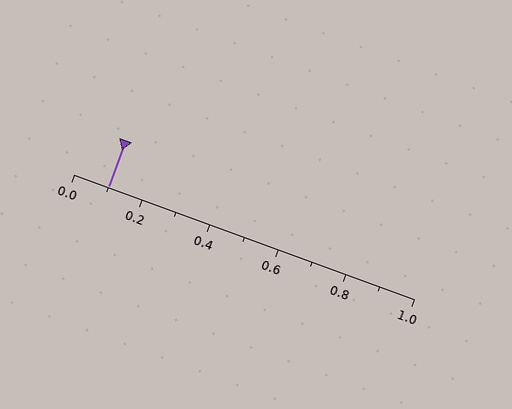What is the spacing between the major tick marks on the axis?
The major ticks are spaced 0.2 apart.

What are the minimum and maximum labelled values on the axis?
The axis runs from 0.0 to 1.0.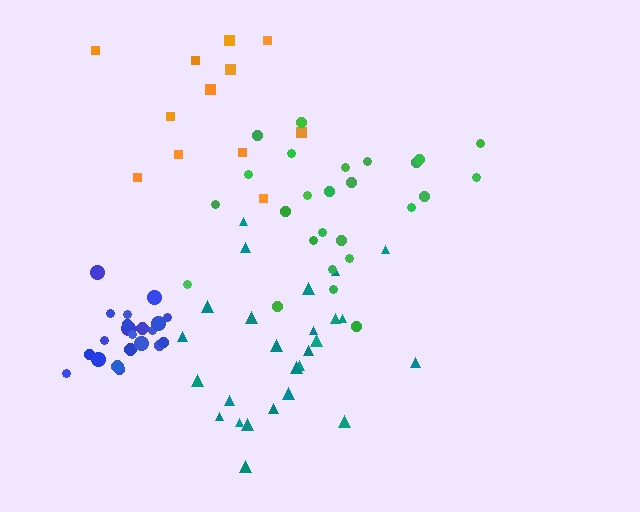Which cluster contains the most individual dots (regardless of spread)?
Teal (26).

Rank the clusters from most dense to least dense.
blue, teal, green, orange.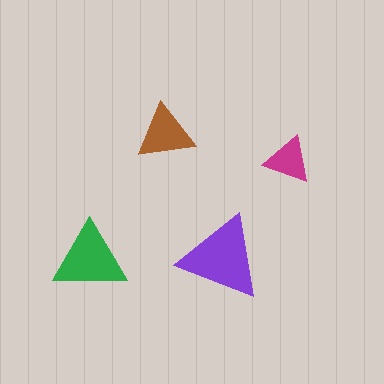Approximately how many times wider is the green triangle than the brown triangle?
About 1.5 times wider.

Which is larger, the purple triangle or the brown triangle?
The purple one.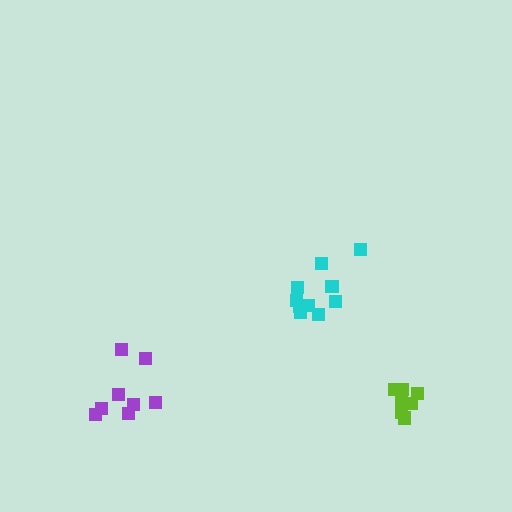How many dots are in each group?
Group 1: 8 dots, Group 2: 7 dots, Group 3: 11 dots (26 total).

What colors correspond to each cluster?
The clusters are colored: purple, lime, cyan.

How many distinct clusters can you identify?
There are 3 distinct clusters.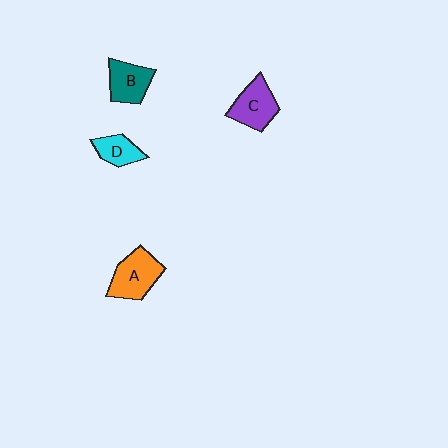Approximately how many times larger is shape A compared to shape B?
Approximately 1.2 times.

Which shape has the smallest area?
Shape D (cyan).